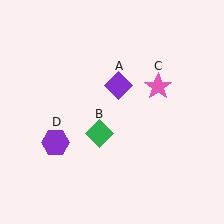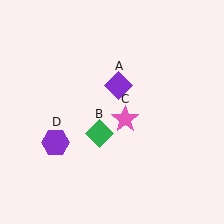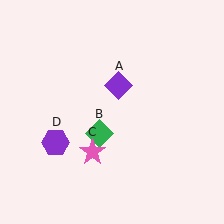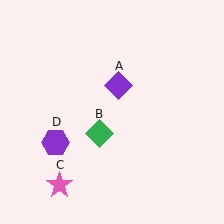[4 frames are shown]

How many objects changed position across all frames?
1 object changed position: pink star (object C).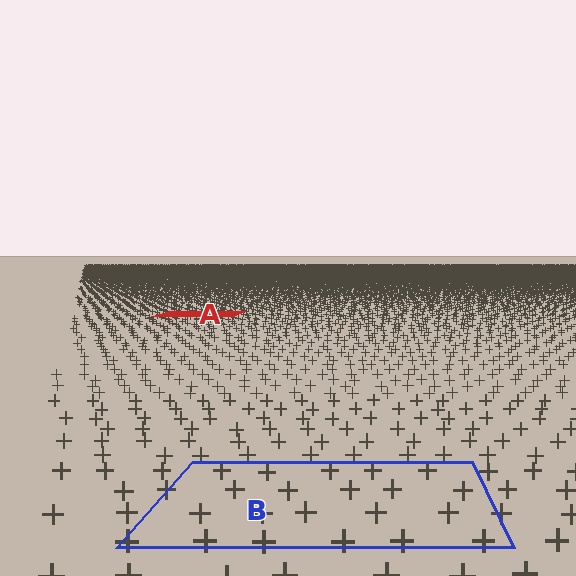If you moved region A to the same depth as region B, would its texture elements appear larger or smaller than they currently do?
They would appear larger. At a closer depth, the same texture elements are projected at a bigger on-screen size.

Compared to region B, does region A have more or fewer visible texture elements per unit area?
Region A has more texture elements per unit area — they are packed more densely because it is farther away.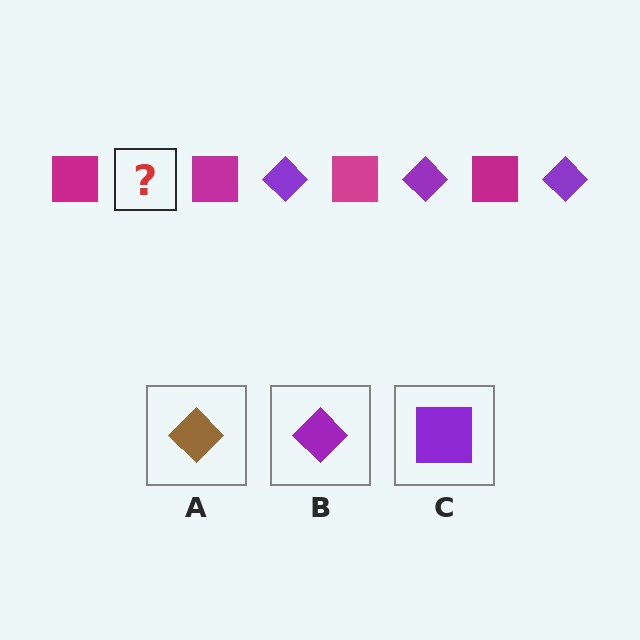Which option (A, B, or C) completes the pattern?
B.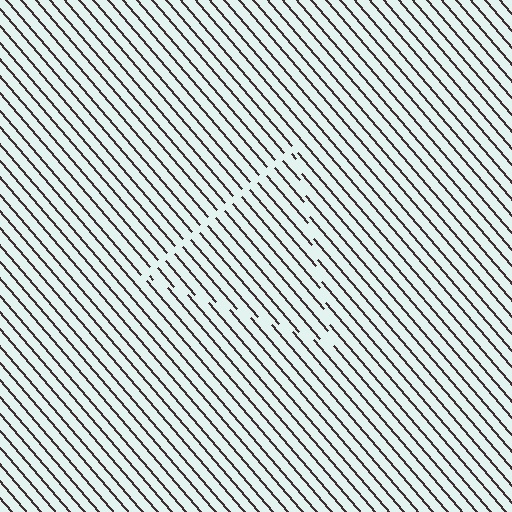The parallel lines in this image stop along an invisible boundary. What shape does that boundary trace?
An illusory triangle. The interior of the shape contains the same grating, shifted by half a period — the contour is defined by the phase discontinuity where line-ends from the inner and outer gratings abut.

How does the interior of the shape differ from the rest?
The interior of the shape contains the same grating, shifted by half a period — the contour is defined by the phase discontinuity where line-ends from the inner and outer gratings abut.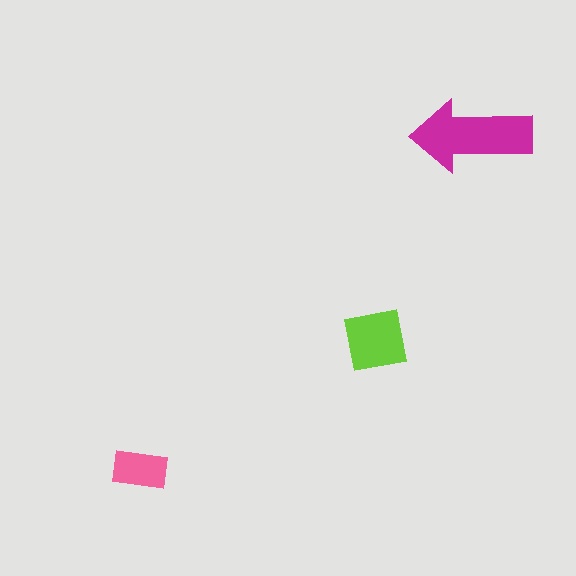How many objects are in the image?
There are 3 objects in the image.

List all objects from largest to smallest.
The magenta arrow, the lime square, the pink rectangle.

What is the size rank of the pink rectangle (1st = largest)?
3rd.